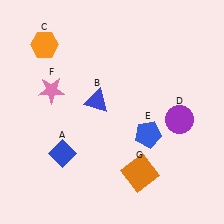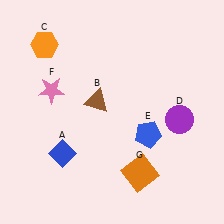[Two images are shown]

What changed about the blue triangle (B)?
In Image 1, B is blue. In Image 2, it changed to brown.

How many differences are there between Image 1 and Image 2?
There is 1 difference between the two images.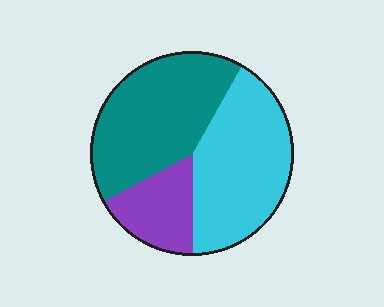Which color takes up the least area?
Purple, at roughly 15%.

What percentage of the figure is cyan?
Cyan takes up about two fifths (2/5) of the figure.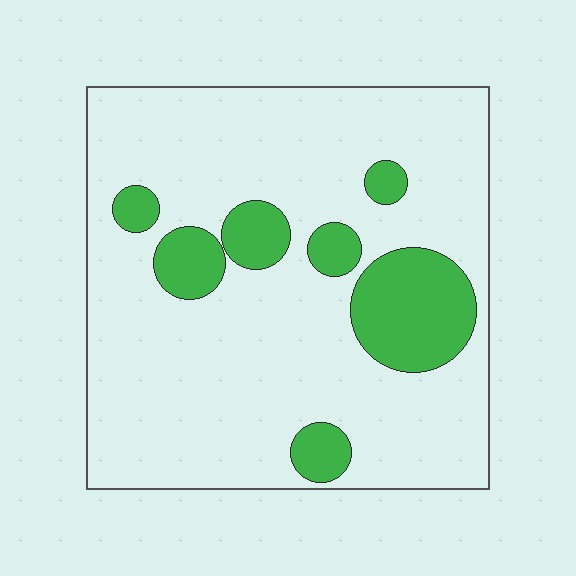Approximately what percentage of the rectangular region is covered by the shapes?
Approximately 20%.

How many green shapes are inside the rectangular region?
7.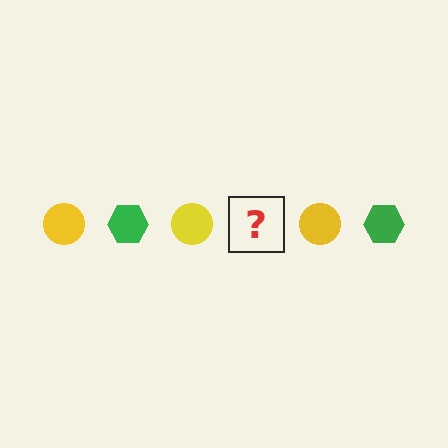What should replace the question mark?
The question mark should be replaced with a green hexagon.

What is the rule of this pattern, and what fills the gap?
The rule is that the pattern alternates between yellow circle and green hexagon. The gap should be filled with a green hexagon.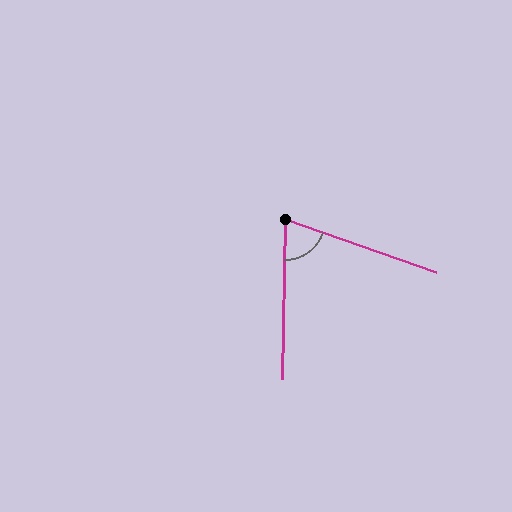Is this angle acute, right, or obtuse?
It is acute.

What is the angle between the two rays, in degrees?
Approximately 72 degrees.